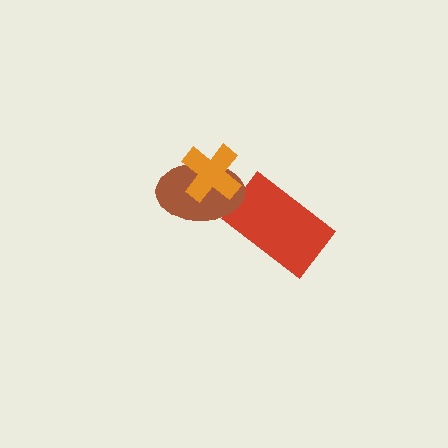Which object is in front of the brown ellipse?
The orange cross is in front of the brown ellipse.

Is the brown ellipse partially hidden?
Yes, it is partially covered by another shape.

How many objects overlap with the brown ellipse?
1 object overlaps with the brown ellipse.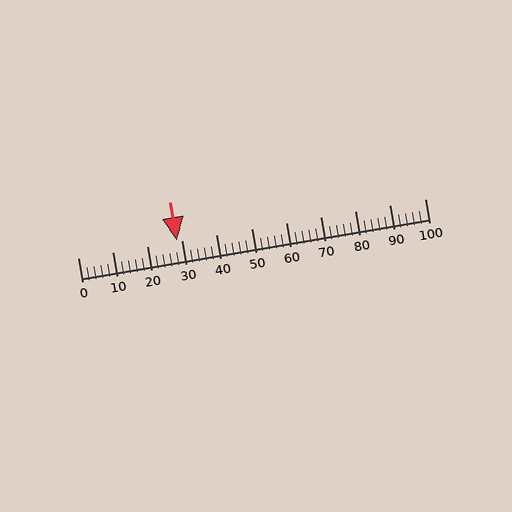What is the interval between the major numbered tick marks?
The major tick marks are spaced 10 units apart.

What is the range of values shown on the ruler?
The ruler shows values from 0 to 100.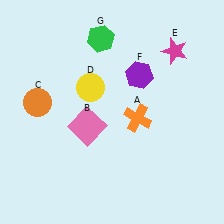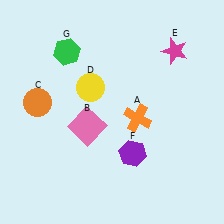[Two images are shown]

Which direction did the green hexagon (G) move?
The green hexagon (G) moved left.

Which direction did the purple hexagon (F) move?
The purple hexagon (F) moved down.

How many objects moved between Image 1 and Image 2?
2 objects moved between the two images.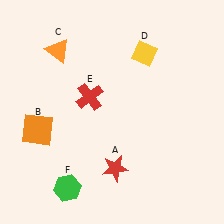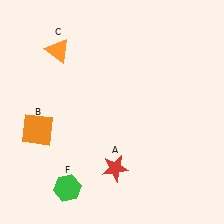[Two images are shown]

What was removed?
The red cross (E), the yellow diamond (D) were removed in Image 2.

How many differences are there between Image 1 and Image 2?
There are 2 differences between the two images.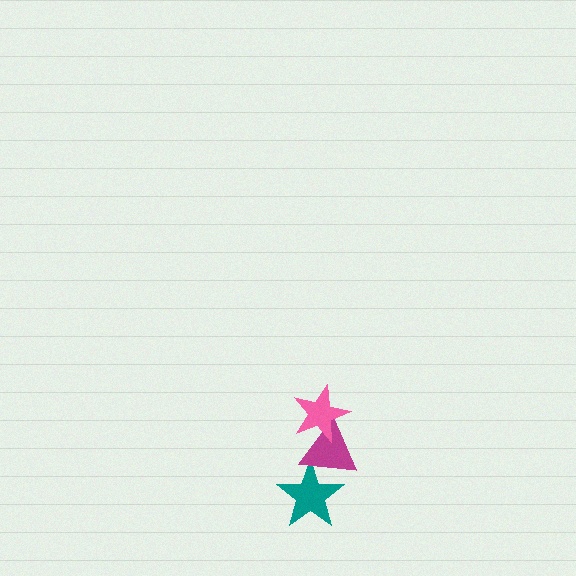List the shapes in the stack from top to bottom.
From top to bottom: the pink star, the magenta triangle, the teal star.